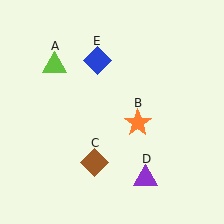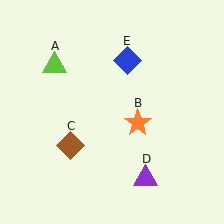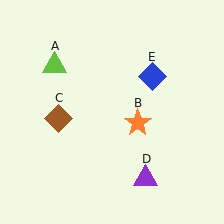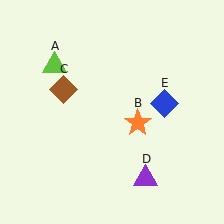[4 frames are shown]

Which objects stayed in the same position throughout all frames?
Lime triangle (object A) and orange star (object B) and purple triangle (object D) remained stationary.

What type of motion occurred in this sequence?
The brown diamond (object C), blue diamond (object E) rotated clockwise around the center of the scene.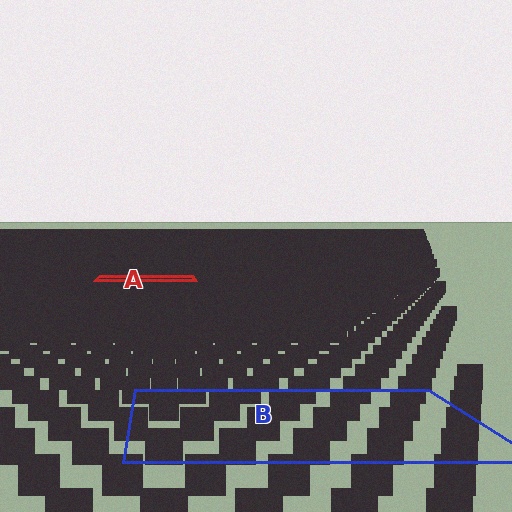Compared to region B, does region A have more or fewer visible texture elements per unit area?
Region A has more texture elements per unit area — they are packed more densely because it is farther away.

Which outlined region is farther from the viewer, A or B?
Region A is farther from the viewer — the texture elements inside it appear smaller and more densely packed.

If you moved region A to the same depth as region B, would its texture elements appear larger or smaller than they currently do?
They would appear larger. At a closer depth, the same texture elements are projected at a bigger on-screen size.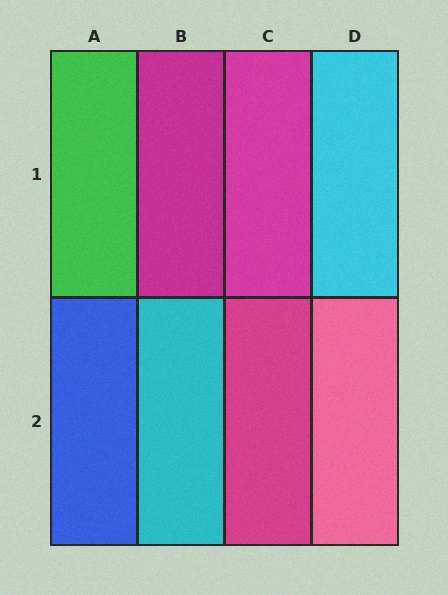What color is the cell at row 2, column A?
Blue.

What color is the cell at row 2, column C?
Magenta.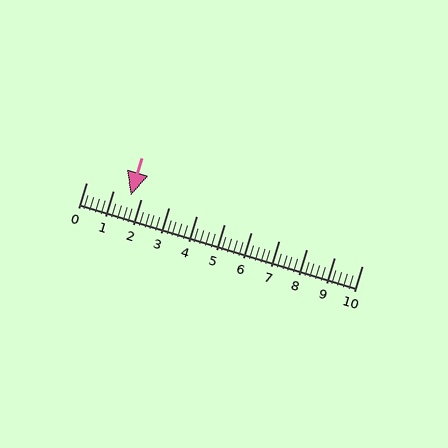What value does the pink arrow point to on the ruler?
The pink arrow points to approximately 1.6.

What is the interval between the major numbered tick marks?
The major tick marks are spaced 1 units apart.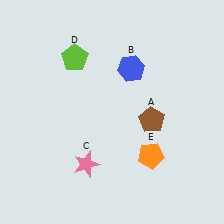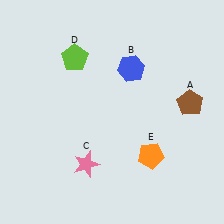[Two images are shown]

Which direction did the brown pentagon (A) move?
The brown pentagon (A) moved right.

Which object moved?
The brown pentagon (A) moved right.